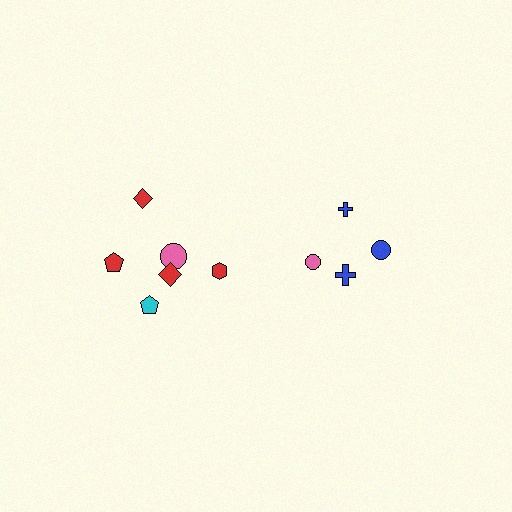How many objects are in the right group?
There are 4 objects.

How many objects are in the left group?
There are 6 objects.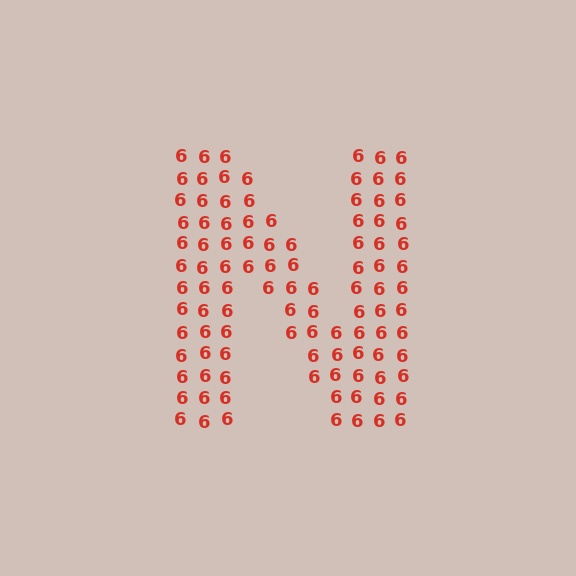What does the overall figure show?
The overall figure shows the letter N.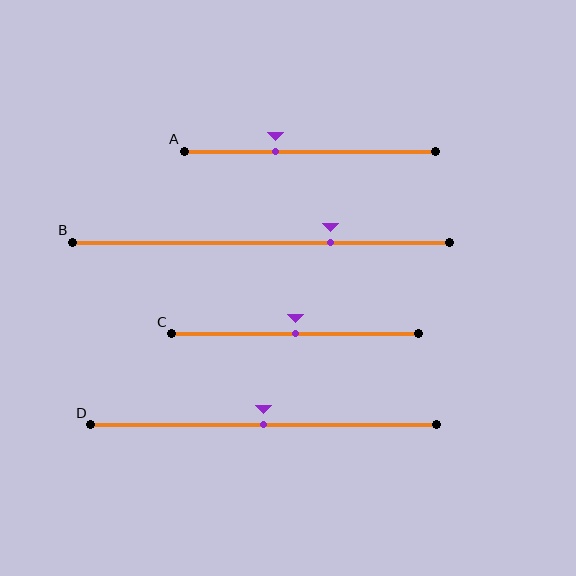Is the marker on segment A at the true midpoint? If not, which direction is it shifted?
No, the marker on segment A is shifted to the left by about 14% of the segment length.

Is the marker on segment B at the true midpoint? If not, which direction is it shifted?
No, the marker on segment B is shifted to the right by about 18% of the segment length.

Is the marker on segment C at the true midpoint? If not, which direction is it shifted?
Yes, the marker on segment C is at the true midpoint.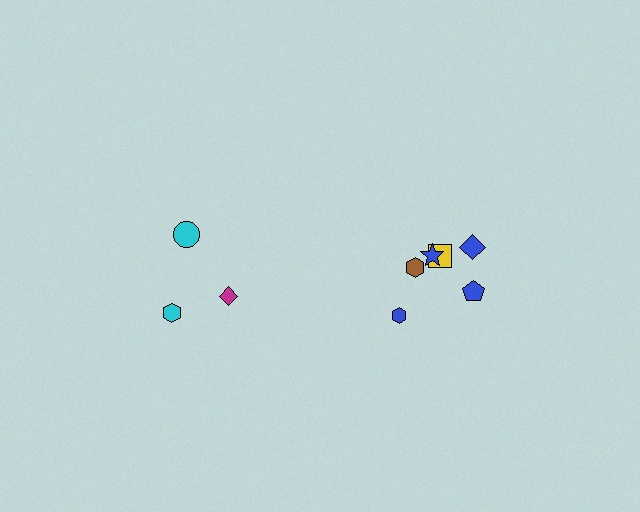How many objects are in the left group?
There are 3 objects.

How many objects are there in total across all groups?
There are 9 objects.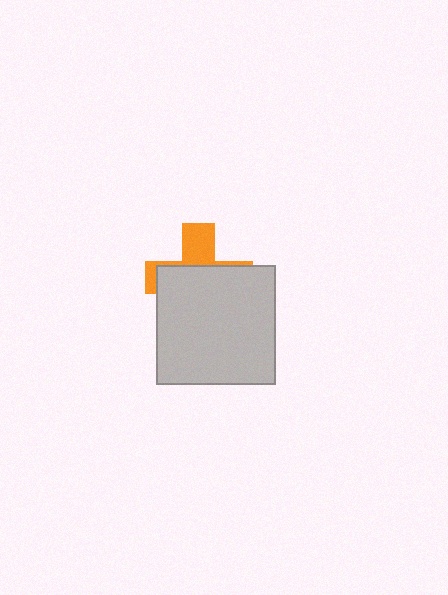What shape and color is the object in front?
The object in front is a light gray square.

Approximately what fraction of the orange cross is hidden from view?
Roughly 67% of the orange cross is hidden behind the light gray square.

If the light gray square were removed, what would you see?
You would see the complete orange cross.